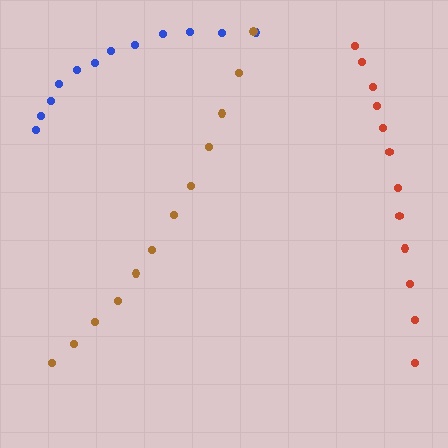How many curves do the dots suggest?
There are 3 distinct paths.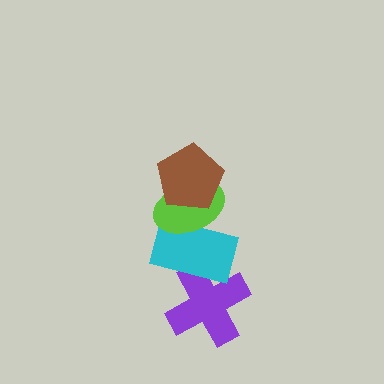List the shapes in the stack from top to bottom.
From top to bottom: the brown pentagon, the lime ellipse, the cyan rectangle, the purple cross.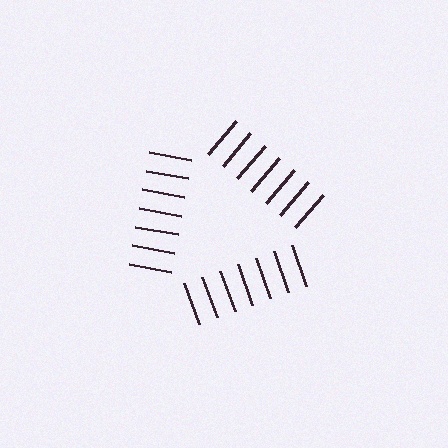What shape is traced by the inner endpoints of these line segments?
An illusory triangle — the line segments terminate on its edges but no continuous stroke is drawn.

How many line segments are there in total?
21 — 7 along each of the 3 edges.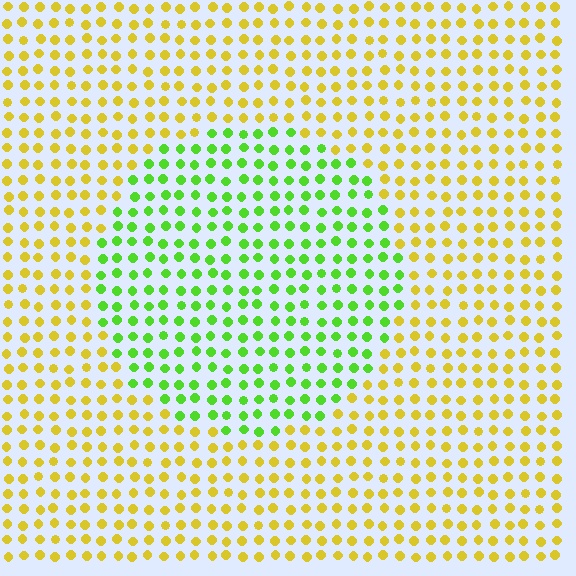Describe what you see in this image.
The image is filled with small yellow elements in a uniform arrangement. A circle-shaped region is visible where the elements are tinted to a slightly different hue, forming a subtle color boundary.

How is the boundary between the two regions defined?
The boundary is defined purely by a slight shift in hue (about 53 degrees). Spacing, size, and orientation are identical on both sides.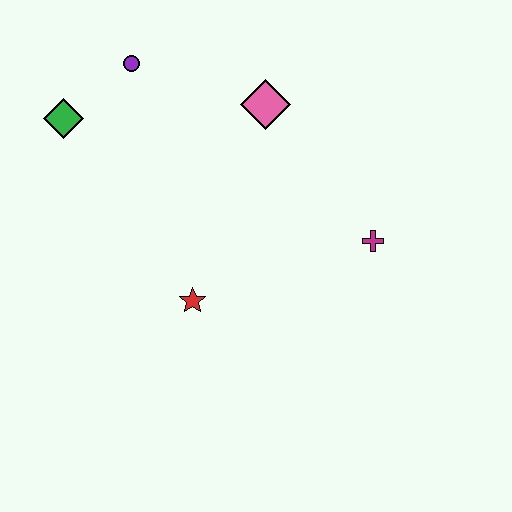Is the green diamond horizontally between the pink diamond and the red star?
No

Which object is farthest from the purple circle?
The magenta cross is farthest from the purple circle.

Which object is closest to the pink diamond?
The purple circle is closest to the pink diamond.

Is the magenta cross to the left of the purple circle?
No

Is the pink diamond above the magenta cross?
Yes